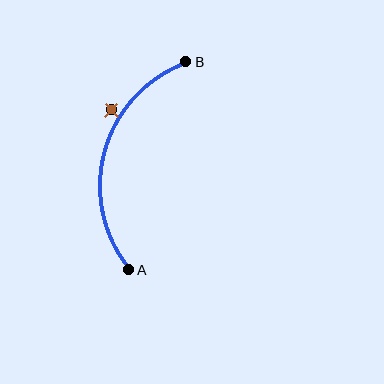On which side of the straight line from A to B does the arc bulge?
The arc bulges to the left of the straight line connecting A and B.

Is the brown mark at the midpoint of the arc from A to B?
No — the brown mark does not lie on the arc at all. It sits slightly outside the curve.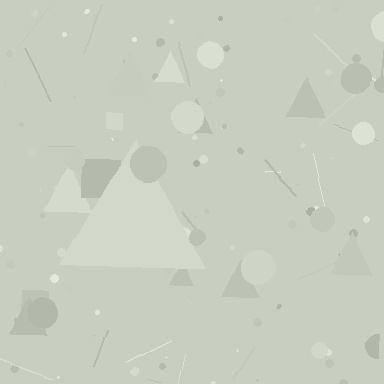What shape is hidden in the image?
A triangle is hidden in the image.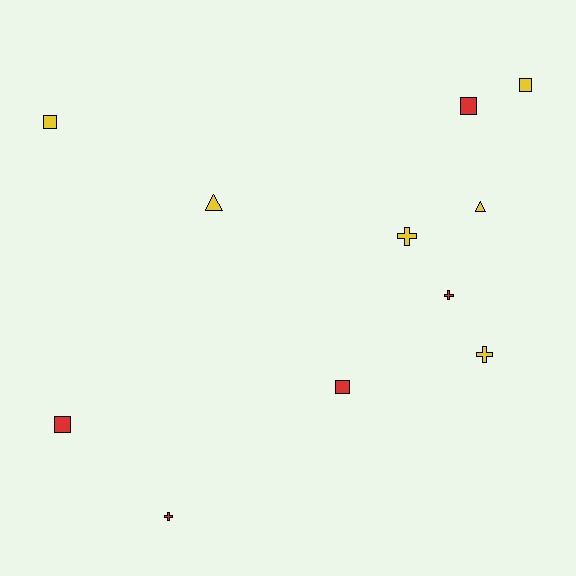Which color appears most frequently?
Yellow, with 6 objects.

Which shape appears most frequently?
Square, with 5 objects.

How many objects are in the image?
There are 11 objects.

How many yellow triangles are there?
There are 2 yellow triangles.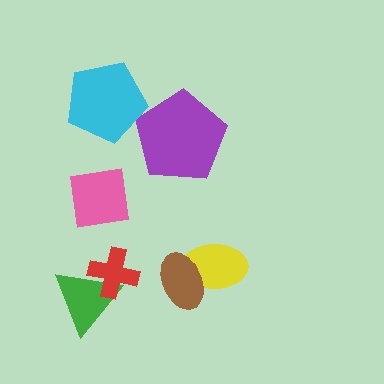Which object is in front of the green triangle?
The red cross is in front of the green triangle.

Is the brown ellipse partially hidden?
No, no other shape covers it.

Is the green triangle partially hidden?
Yes, it is partially covered by another shape.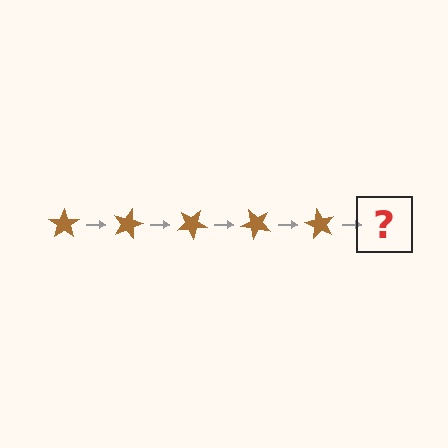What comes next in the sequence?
The next element should be a brown star rotated 75 degrees.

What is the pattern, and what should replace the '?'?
The pattern is that the star rotates 15 degrees each step. The '?' should be a brown star rotated 75 degrees.